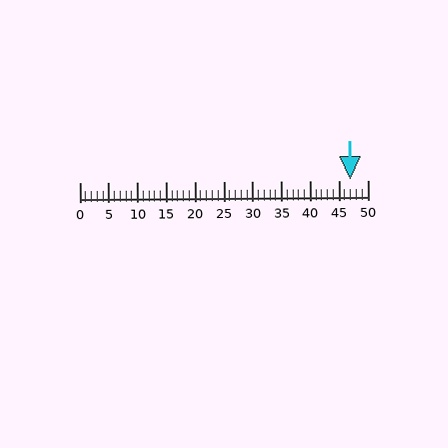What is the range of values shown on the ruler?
The ruler shows values from 0 to 50.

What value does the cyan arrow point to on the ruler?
The cyan arrow points to approximately 47.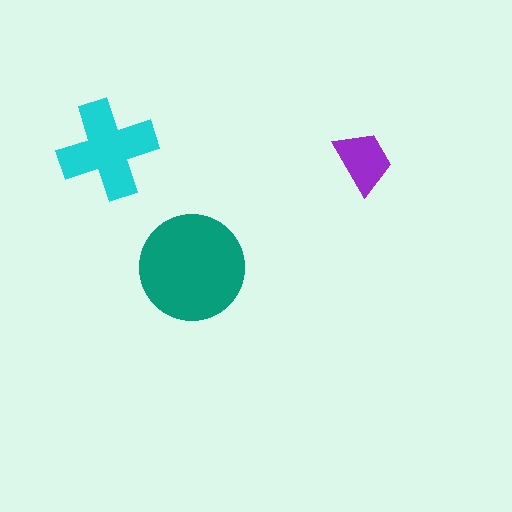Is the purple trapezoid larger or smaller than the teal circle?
Smaller.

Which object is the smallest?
The purple trapezoid.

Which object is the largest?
The teal circle.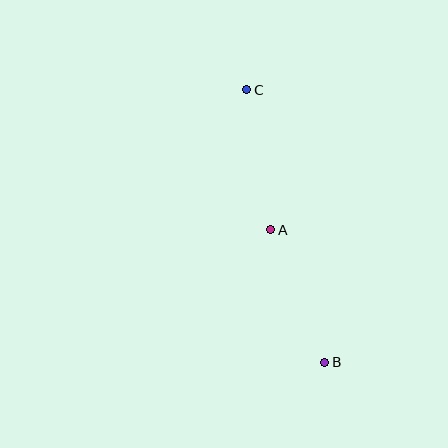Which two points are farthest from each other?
Points B and C are farthest from each other.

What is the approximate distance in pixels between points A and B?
The distance between A and B is approximately 143 pixels.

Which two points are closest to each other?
Points A and C are closest to each other.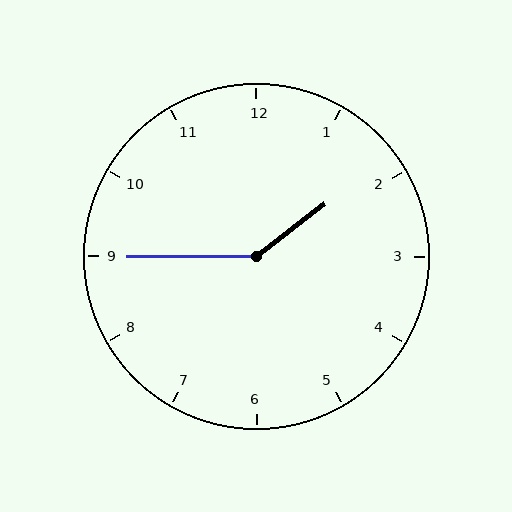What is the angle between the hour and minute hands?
Approximately 142 degrees.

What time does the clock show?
1:45.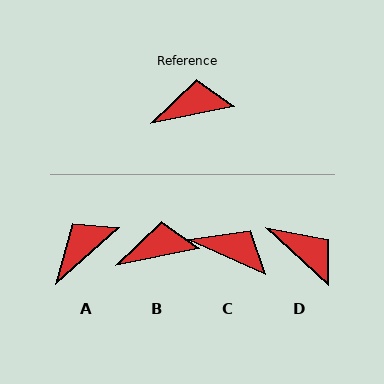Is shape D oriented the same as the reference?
No, it is off by about 55 degrees.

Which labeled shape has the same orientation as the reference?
B.